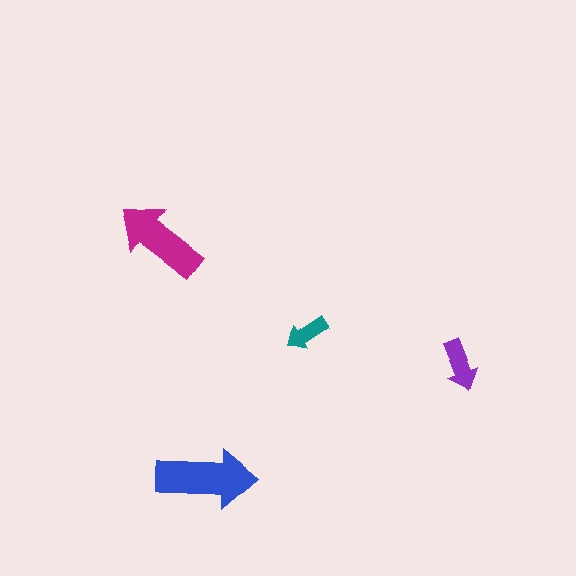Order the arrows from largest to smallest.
the blue one, the magenta one, the purple one, the teal one.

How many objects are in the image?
There are 4 objects in the image.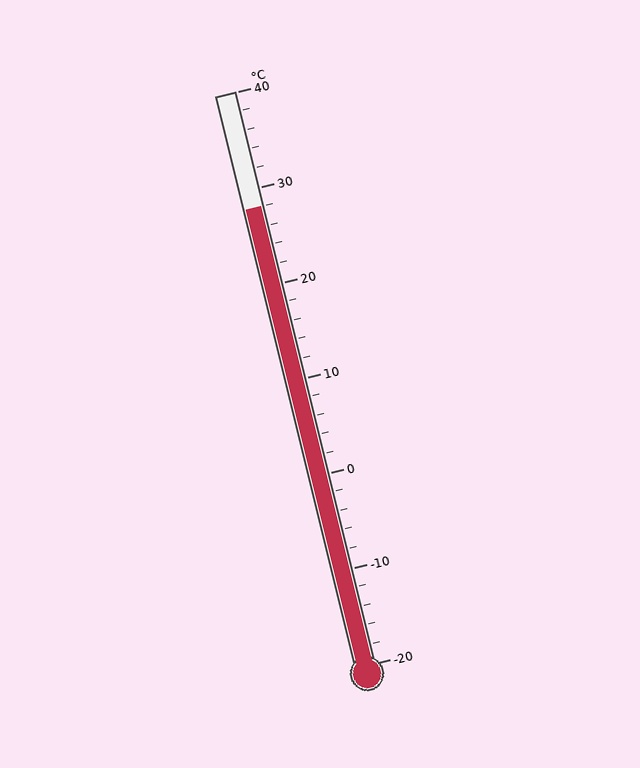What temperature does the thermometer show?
The thermometer shows approximately 28°C.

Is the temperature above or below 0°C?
The temperature is above 0°C.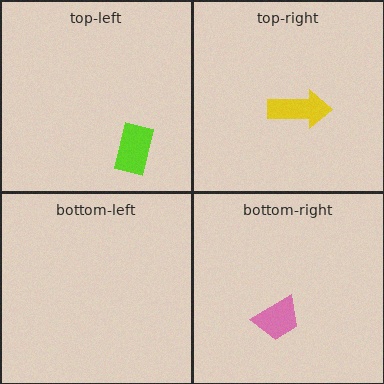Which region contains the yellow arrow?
The top-right region.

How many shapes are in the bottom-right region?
1.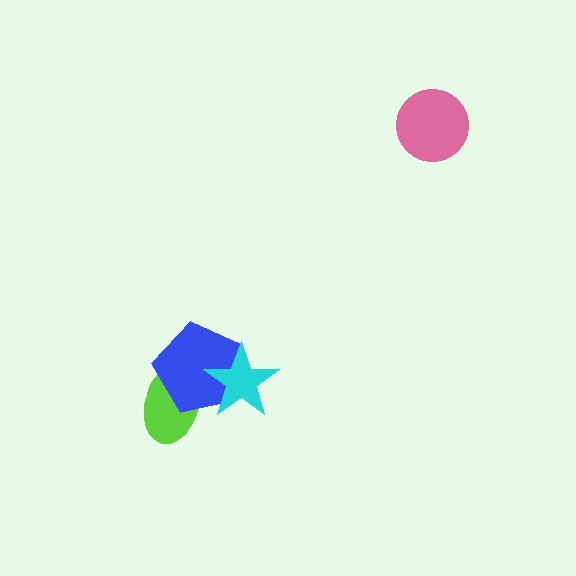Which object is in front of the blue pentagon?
The cyan star is in front of the blue pentagon.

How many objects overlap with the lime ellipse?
1 object overlaps with the lime ellipse.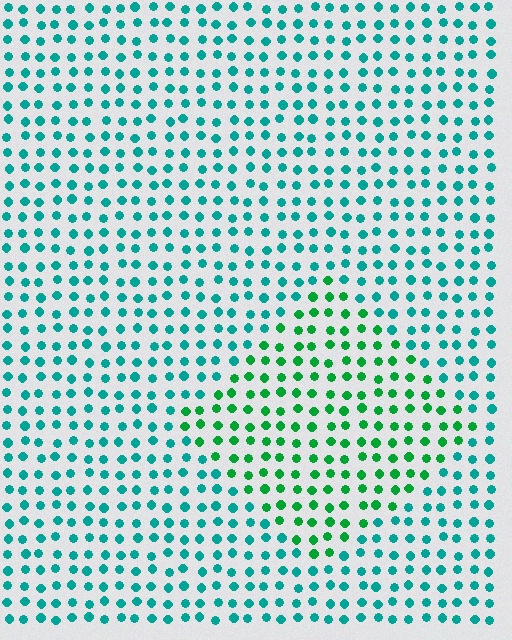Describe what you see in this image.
The image is filled with small teal elements in a uniform arrangement. A diamond-shaped region is visible where the elements are tinted to a slightly different hue, forming a subtle color boundary.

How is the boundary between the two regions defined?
The boundary is defined purely by a slight shift in hue (about 37 degrees). Spacing, size, and orientation are identical on both sides.